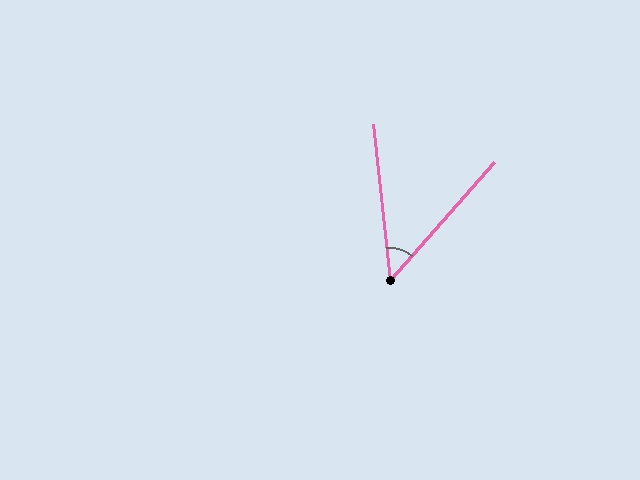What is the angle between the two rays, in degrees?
Approximately 48 degrees.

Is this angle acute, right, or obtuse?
It is acute.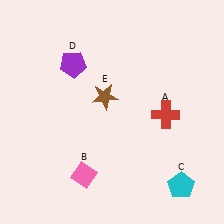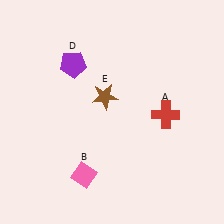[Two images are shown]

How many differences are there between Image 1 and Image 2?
There is 1 difference between the two images.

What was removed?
The cyan pentagon (C) was removed in Image 2.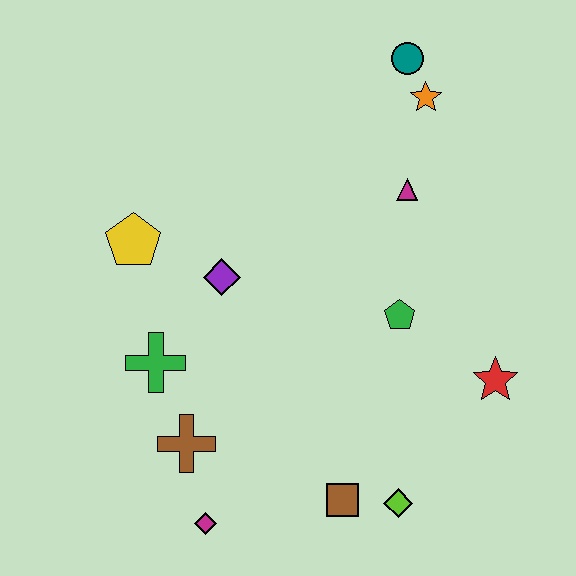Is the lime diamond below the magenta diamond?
No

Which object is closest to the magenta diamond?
The brown cross is closest to the magenta diamond.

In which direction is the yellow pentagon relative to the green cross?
The yellow pentagon is above the green cross.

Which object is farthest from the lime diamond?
The teal circle is farthest from the lime diamond.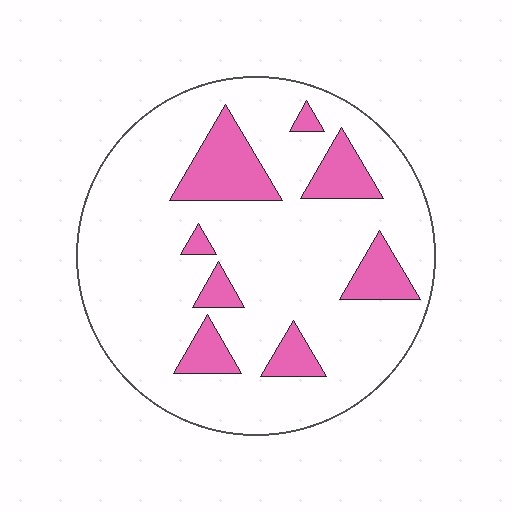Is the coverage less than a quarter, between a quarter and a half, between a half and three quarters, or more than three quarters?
Less than a quarter.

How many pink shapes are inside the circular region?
8.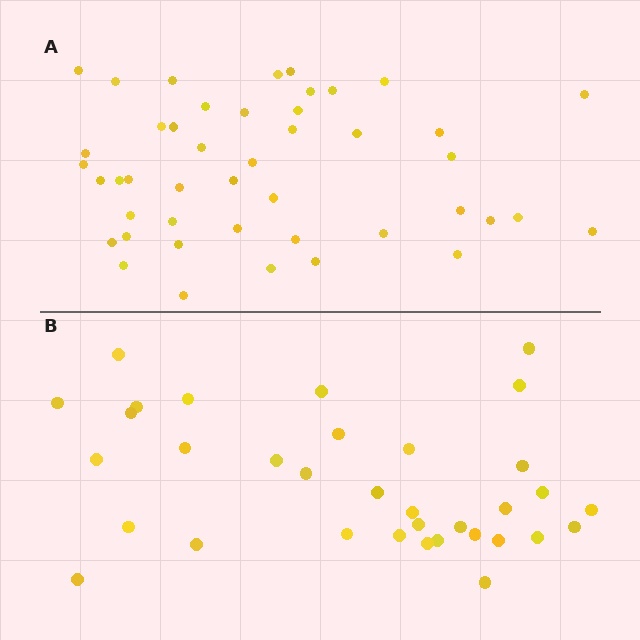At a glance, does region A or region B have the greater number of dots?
Region A (the top region) has more dots.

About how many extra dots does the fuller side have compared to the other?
Region A has roughly 12 or so more dots than region B.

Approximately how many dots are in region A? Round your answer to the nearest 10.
About 40 dots. (The exact count is 45, which rounds to 40.)